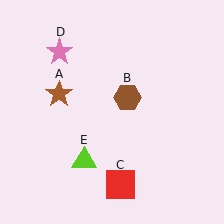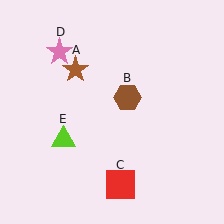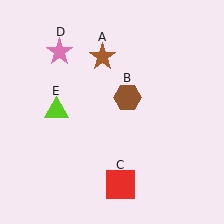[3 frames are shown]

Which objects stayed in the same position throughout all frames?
Brown hexagon (object B) and red square (object C) and pink star (object D) remained stationary.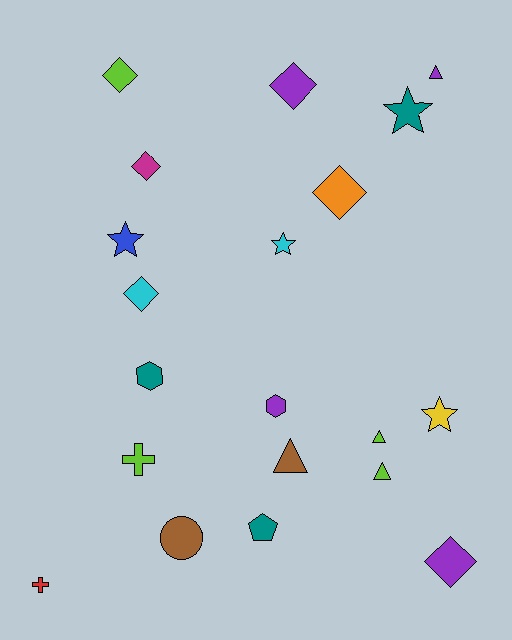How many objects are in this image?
There are 20 objects.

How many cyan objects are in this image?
There are 2 cyan objects.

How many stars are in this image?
There are 4 stars.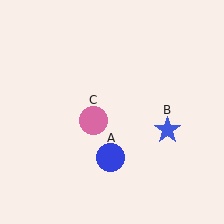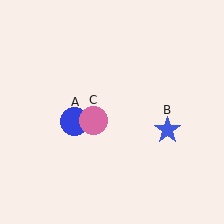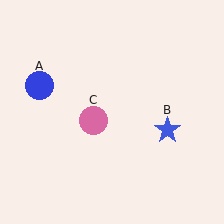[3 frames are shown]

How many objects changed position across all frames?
1 object changed position: blue circle (object A).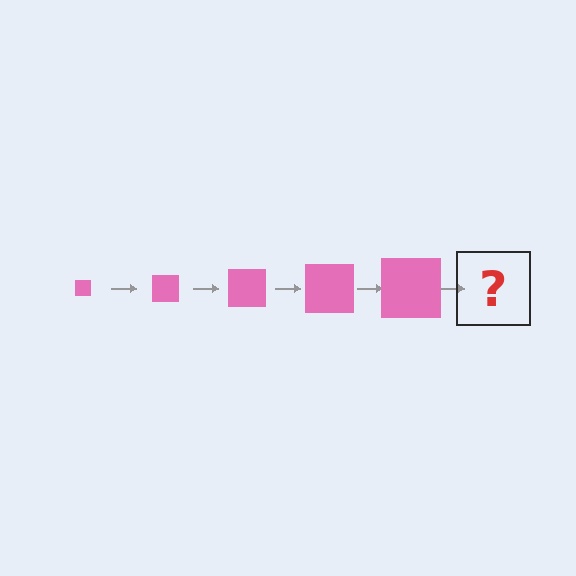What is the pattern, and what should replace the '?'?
The pattern is that the square gets progressively larger each step. The '?' should be a pink square, larger than the previous one.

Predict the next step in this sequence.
The next step is a pink square, larger than the previous one.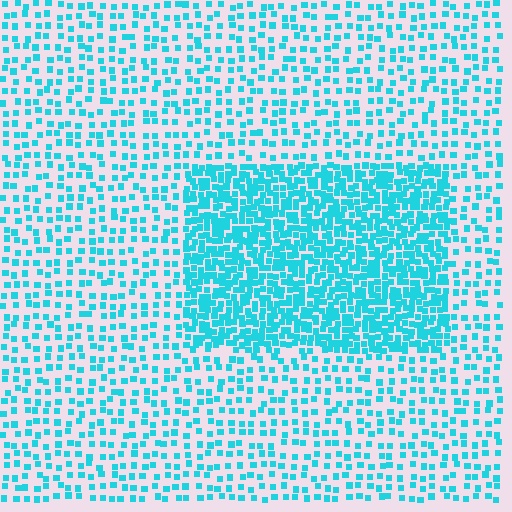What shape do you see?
I see a rectangle.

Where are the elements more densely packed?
The elements are more densely packed inside the rectangle boundary.